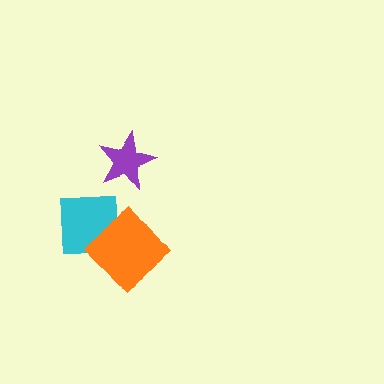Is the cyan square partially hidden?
Yes, it is partially covered by another shape.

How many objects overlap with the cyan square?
1 object overlaps with the cyan square.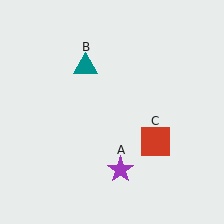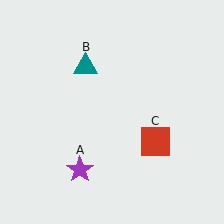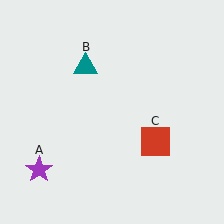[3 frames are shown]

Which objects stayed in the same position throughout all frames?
Teal triangle (object B) and red square (object C) remained stationary.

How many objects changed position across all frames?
1 object changed position: purple star (object A).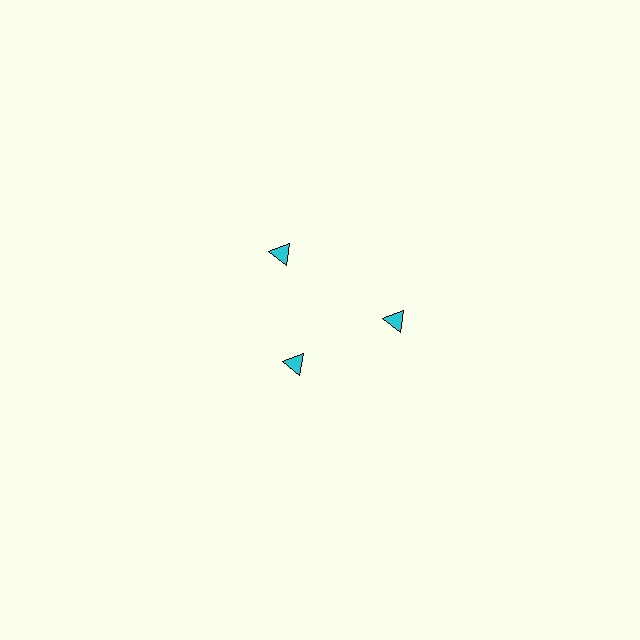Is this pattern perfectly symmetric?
No. The 3 cyan triangles are arranged in a ring, but one element near the 7 o'clock position is pulled inward toward the center, breaking the 3-fold rotational symmetry.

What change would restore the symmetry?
The symmetry would be restored by moving it outward, back onto the ring so that all 3 triangles sit at equal angles and equal distance from the center.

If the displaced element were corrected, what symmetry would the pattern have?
It would have 3-fold rotational symmetry — the pattern would map onto itself every 120 degrees.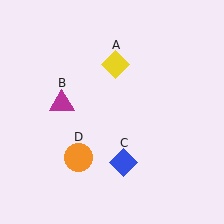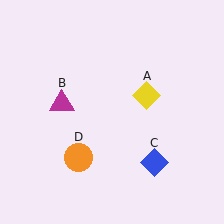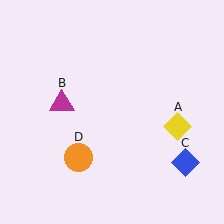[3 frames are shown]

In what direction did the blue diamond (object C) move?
The blue diamond (object C) moved right.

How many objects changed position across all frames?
2 objects changed position: yellow diamond (object A), blue diamond (object C).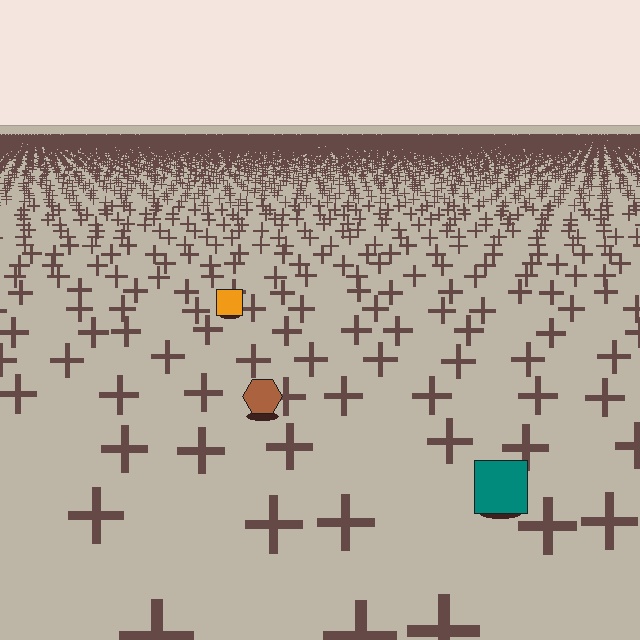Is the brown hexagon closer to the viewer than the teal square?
No. The teal square is closer — you can tell from the texture gradient: the ground texture is coarser near it.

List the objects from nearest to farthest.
From nearest to farthest: the teal square, the brown hexagon, the orange square.